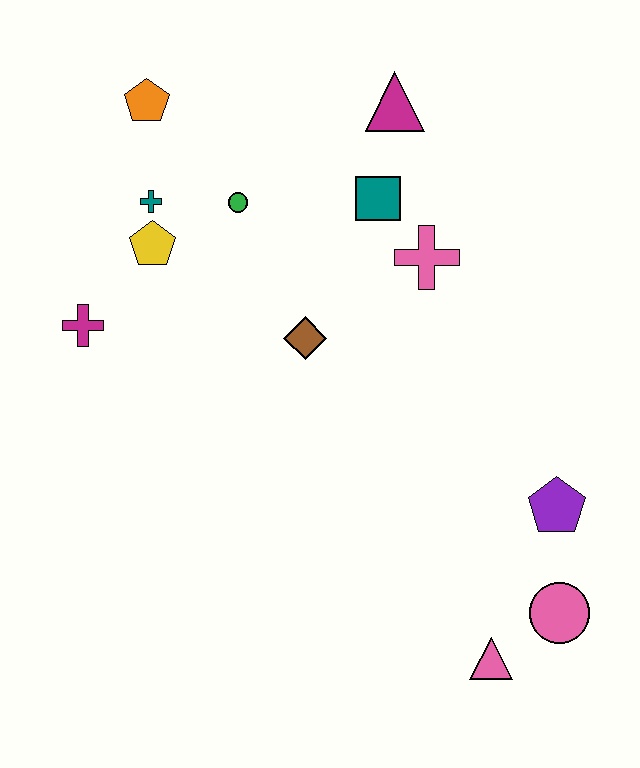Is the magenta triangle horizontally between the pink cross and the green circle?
Yes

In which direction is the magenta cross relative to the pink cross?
The magenta cross is to the left of the pink cross.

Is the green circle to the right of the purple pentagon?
No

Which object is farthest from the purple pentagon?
The orange pentagon is farthest from the purple pentagon.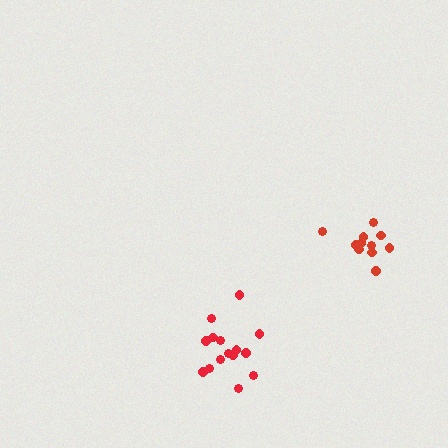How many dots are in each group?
Group 1: 15 dots, Group 2: 11 dots (26 total).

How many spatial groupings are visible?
There are 2 spatial groupings.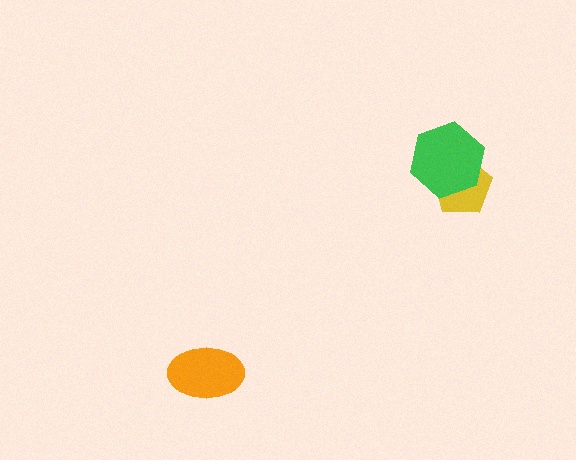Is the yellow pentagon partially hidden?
Yes, it is partially covered by another shape.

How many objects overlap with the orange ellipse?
0 objects overlap with the orange ellipse.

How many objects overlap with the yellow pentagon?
1 object overlaps with the yellow pentagon.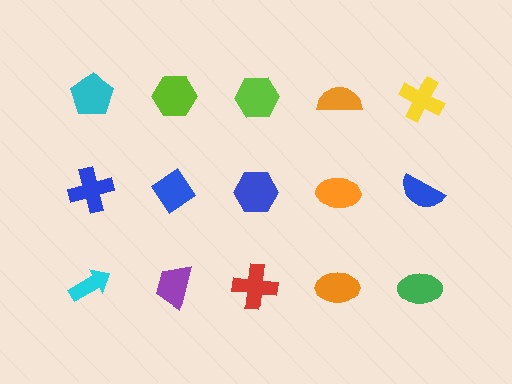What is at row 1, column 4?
An orange semicircle.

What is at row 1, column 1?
A cyan pentagon.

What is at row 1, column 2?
A lime hexagon.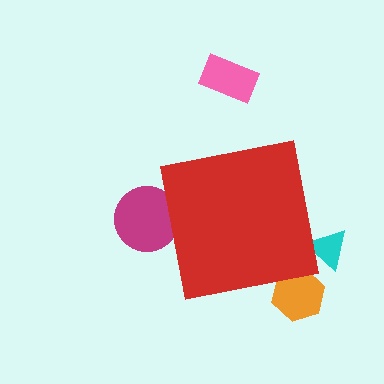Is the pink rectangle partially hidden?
No, the pink rectangle is fully visible.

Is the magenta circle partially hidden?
Yes, the magenta circle is partially hidden behind the red square.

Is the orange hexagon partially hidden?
Yes, the orange hexagon is partially hidden behind the red square.